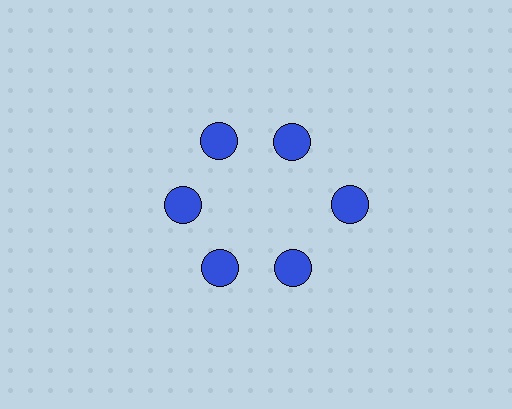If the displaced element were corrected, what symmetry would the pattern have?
It would have 6-fold rotational symmetry — the pattern would map onto itself every 60 degrees.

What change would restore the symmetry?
The symmetry would be restored by moving it inward, back onto the ring so that all 6 circles sit at equal angles and equal distance from the center.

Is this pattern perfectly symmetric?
No. The 6 blue circles are arranged in a ring, but one element near the 3 o'clock position is pushed outward from the center, breaking the 6-fold rotational symmetry.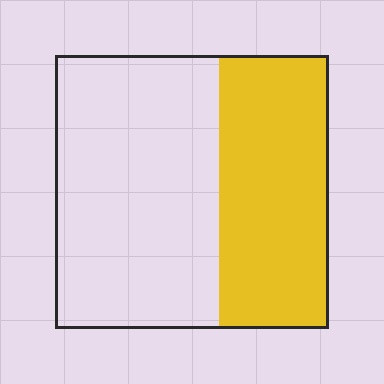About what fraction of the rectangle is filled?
About two fifths (2/5).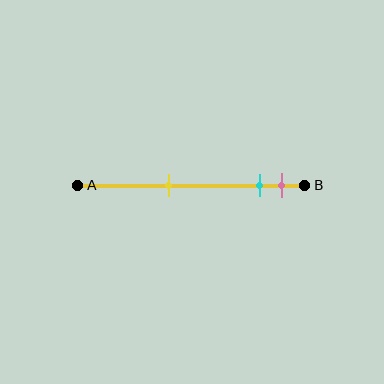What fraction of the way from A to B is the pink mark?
The pink mark is approximately 90% (0.9) of the way from A to B.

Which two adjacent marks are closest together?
The cyan and pink marks are the closest adjacent pair.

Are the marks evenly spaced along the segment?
No, the marks are not evenly spaced.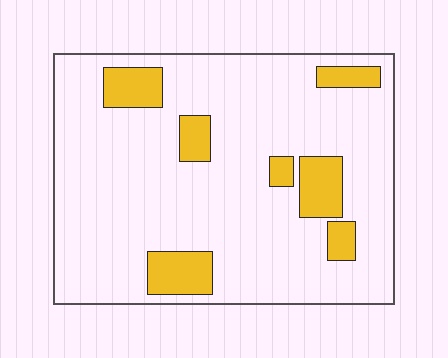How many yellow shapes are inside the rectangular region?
7.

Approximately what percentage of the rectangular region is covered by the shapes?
Approximately 15%.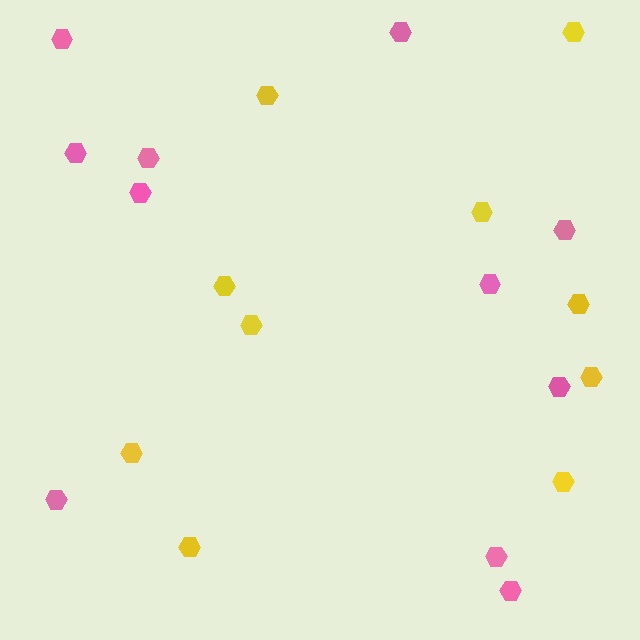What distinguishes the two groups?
There are 2 groups: one group of yellow hexagons (10) and one group of pink hexagons (11).